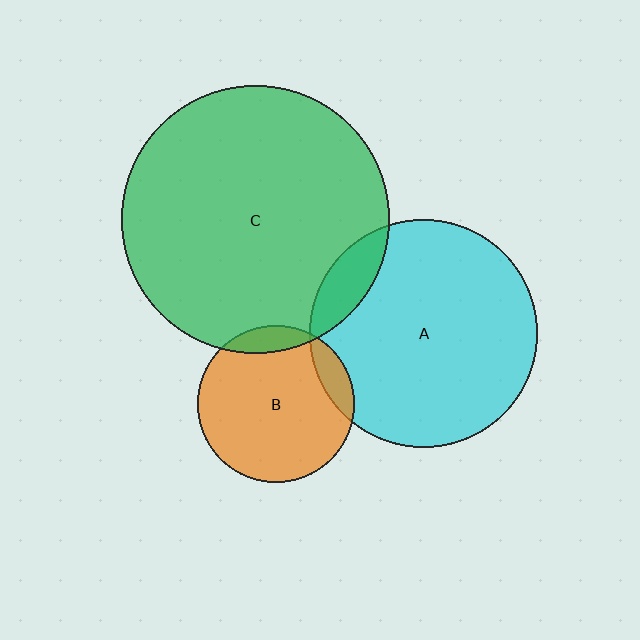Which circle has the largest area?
Circle C (green).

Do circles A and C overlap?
Yes.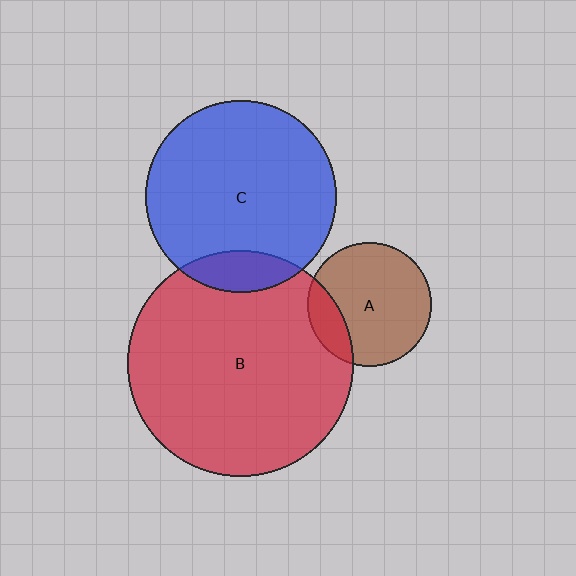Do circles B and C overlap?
Yes.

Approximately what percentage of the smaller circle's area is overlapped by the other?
Approximately 10%.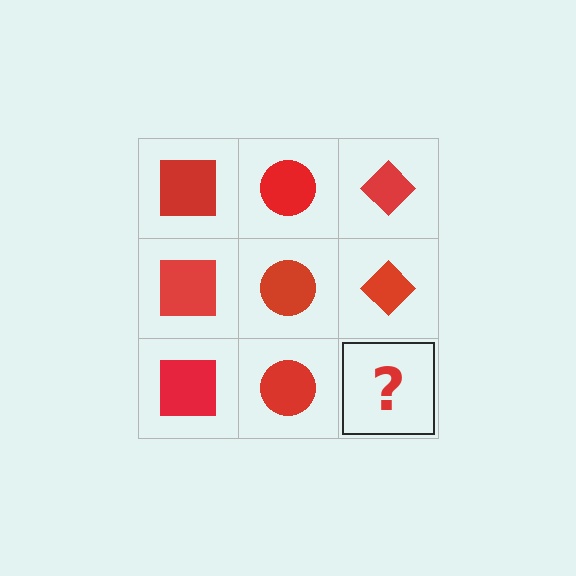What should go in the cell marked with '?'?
The missing cell should contain a red diamond.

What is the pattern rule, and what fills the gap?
The rule is that each column has a consistent shape. The gap should be filled with a red diamond.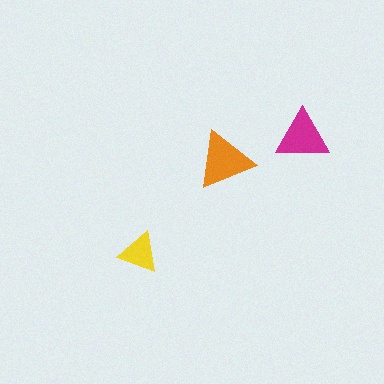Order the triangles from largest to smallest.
the orange one, the magenta one, the yellow one.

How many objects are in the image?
There are 3 objects in the image.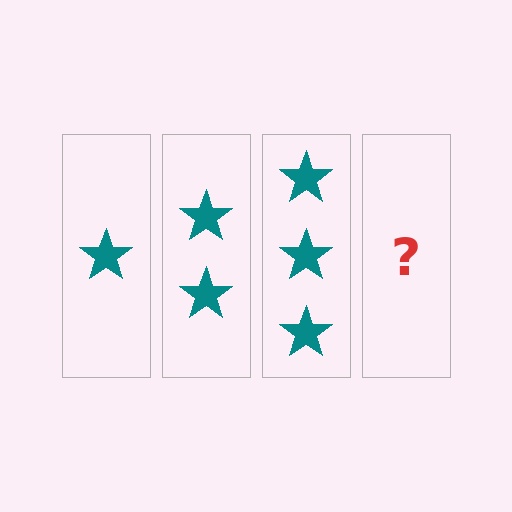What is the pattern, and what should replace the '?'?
The pattern is that each step adds one more star. The '?' should be 4 stars.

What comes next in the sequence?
The next element should be 4 stars.